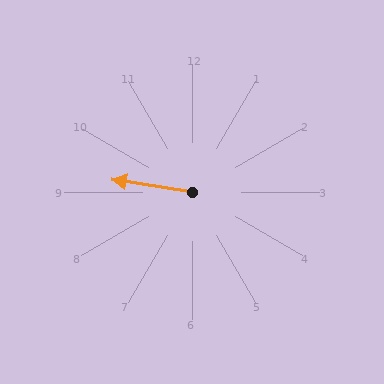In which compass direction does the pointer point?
West.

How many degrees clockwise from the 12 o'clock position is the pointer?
Approximately 279 degrees.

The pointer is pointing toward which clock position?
Roughly 9 o'clock.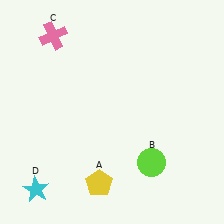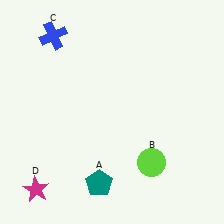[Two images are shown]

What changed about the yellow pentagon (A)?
In Image 1, A is yellow. In Image 2, it changed to teal.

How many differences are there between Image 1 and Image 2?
There are 3 differences between the two images.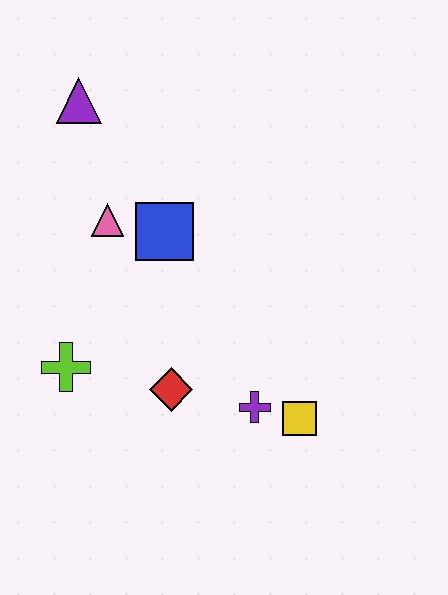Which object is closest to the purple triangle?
The pink triangle is closest to the purple triangle.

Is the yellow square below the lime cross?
Yes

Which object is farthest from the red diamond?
The purple triangle is farthest from the red diamond.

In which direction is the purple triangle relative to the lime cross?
The purple triangle is above the lime cross.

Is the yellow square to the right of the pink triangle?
Yes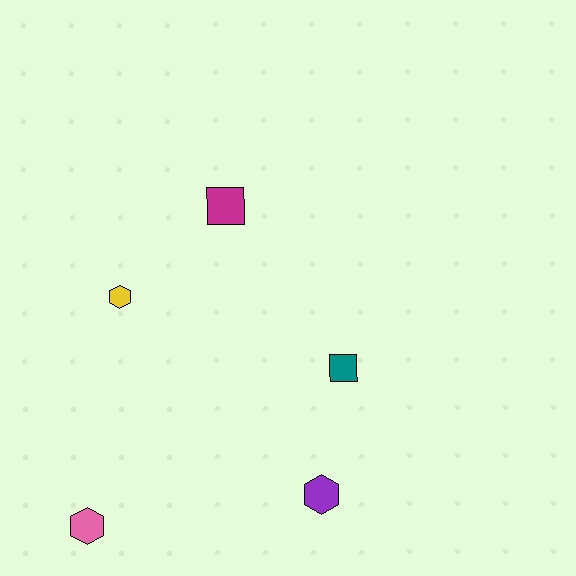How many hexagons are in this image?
There are 3 hexagons.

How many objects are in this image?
There are 5 objects.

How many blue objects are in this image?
There are no blue objects.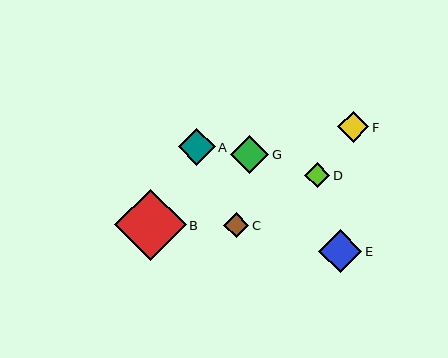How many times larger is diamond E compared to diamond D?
Diamond E is approximately 1.7 times the size of diamond D.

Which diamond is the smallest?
Diamond C is the smallest with a size of approximately 25 pixels.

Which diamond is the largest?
Diamond B is the largest with a size of approximately 72 pixels.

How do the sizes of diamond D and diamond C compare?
Diamond D and diamond C are approximately the same size.